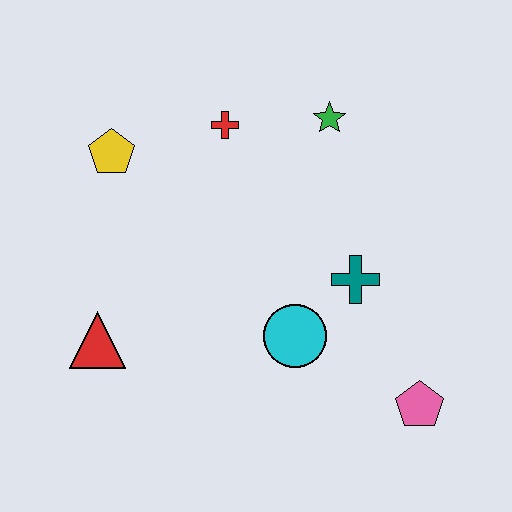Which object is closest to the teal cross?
The cyan circle is closest to the teal cross.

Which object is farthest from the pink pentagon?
The yellow pentagon is farthest from the pink pentagon.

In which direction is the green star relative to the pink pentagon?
The green star is above the pink pentagon.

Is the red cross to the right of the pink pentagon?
No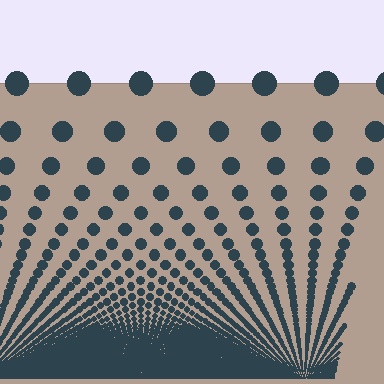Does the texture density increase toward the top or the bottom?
Density increases toward the bottom.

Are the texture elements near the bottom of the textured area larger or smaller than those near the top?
Smaller. The gradient is inverted — elements near the bottom are smaller and denser.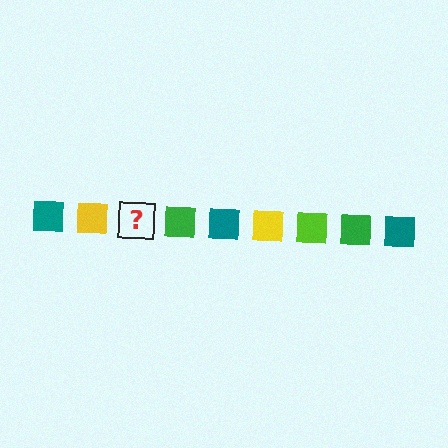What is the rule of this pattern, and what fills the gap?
The rule is that the pattern cycles through teal, yellow, lime, green squares. The gap should be filled with a lime square.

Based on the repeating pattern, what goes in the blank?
The blank should be a lime square.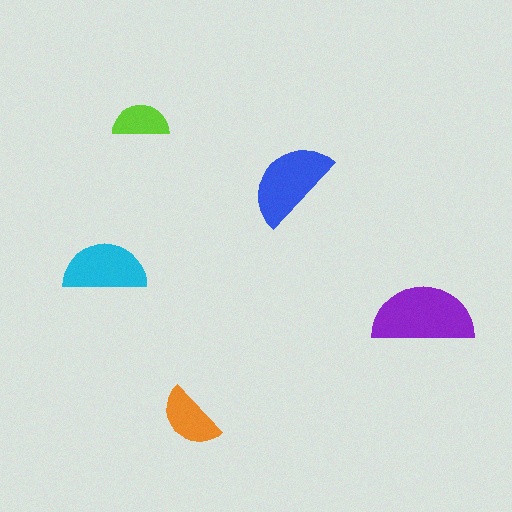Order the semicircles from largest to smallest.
the purple one, the blue one, the cyan one, the orange one, the lime one.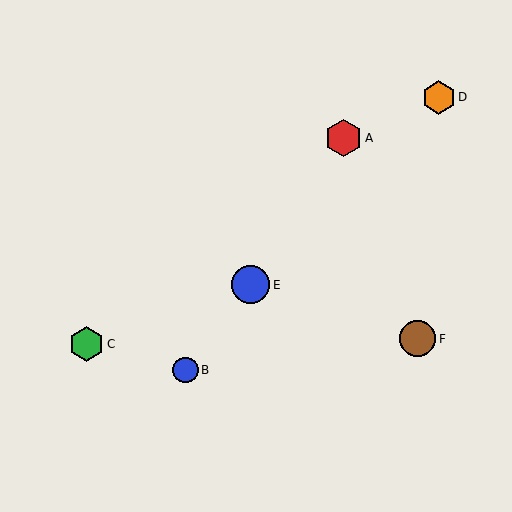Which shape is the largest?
The blue circle (labeled E) is the largest.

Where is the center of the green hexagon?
The center of the green hexagon is at (87, 344).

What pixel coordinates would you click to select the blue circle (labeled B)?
Click at (185, 370) to select the blue circle B.